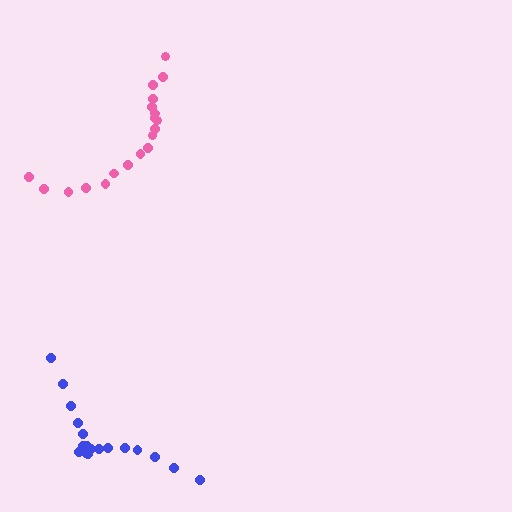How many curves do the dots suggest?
There are 2 distinct paths.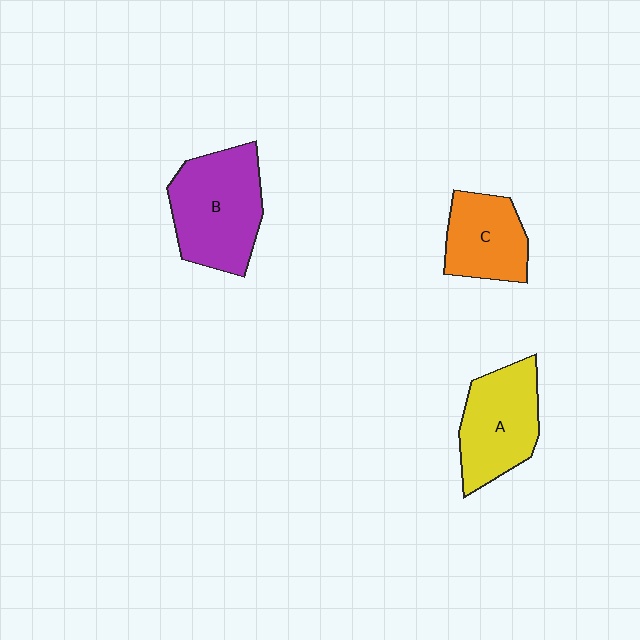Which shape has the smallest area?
Shape C (orange).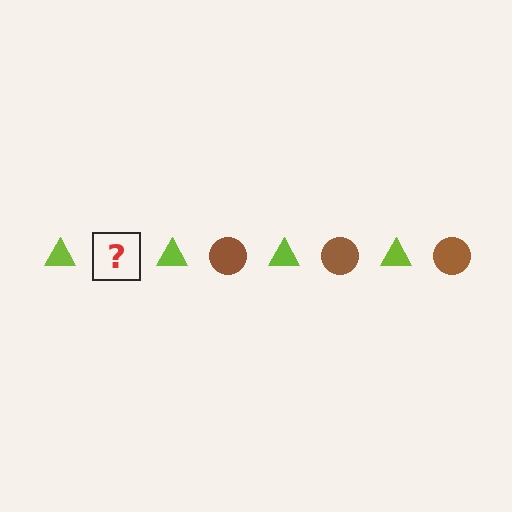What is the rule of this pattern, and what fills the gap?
The rule is that the pattern alternates between lime triangle and brown circle. The gap should be filled with a brown circle.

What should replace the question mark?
The question mark should be replaced with a brown circle.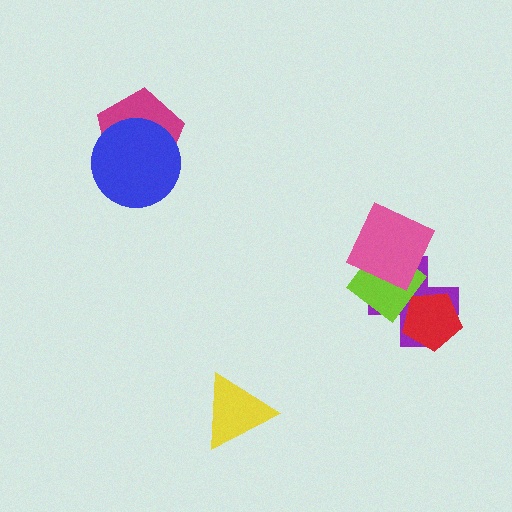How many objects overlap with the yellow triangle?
0 objects overlap with the yellow triangle.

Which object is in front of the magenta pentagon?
The blue circle is in front of the magenta pentagon.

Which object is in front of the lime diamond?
The pink square is in front of the lime diamond.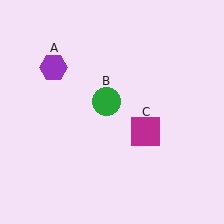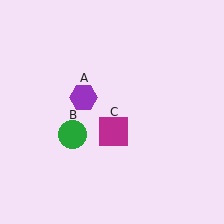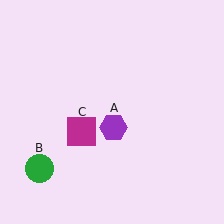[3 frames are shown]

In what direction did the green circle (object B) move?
The green circle (object B) moved down and to the left.